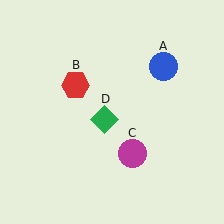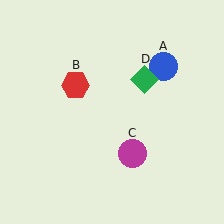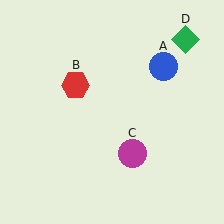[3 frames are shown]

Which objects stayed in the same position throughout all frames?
Blue circle (object A) and red hexagon (object B) and magenta circle (object C) remained stationary.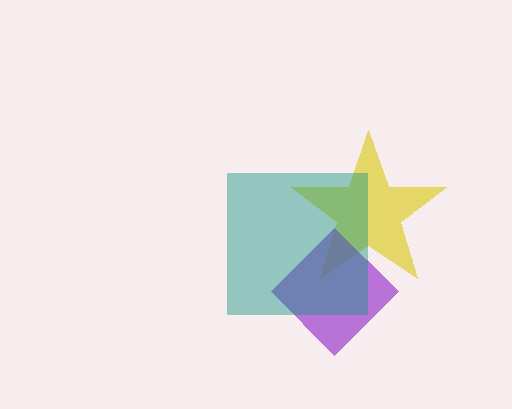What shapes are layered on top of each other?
The layered shapes are: a yellow star, a purple diamond, a teal square.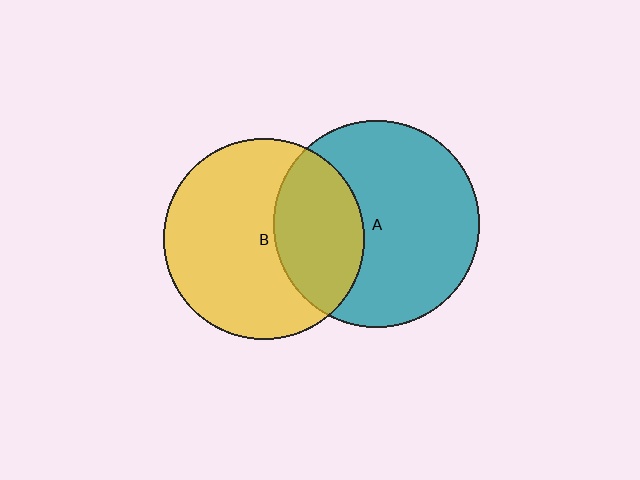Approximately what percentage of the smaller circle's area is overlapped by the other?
Approximately 35%.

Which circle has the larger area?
Circle A (teal).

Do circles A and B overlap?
Yes.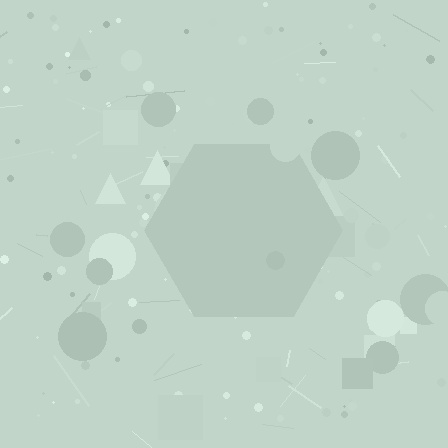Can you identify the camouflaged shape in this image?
The camouflaged shape is a hexagon.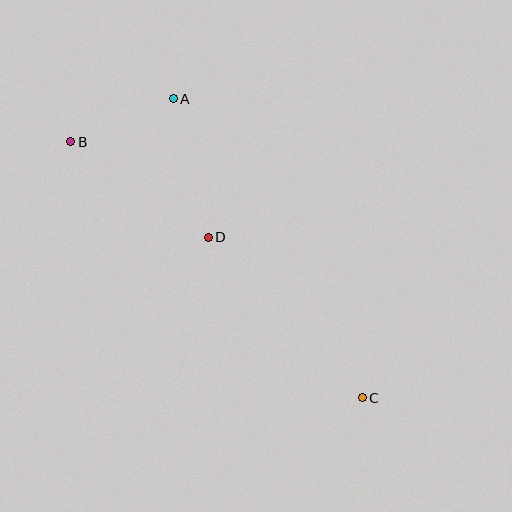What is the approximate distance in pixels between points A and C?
The distance between A and C is approximately 354 pixels.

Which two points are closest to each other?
Points A and B are closest to each other.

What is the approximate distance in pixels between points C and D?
The distance between C and D is approximately 222 pixels.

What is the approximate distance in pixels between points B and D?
The distance between B and D is approximately 168 pixels.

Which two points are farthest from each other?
Points B and C are farthest from each other.